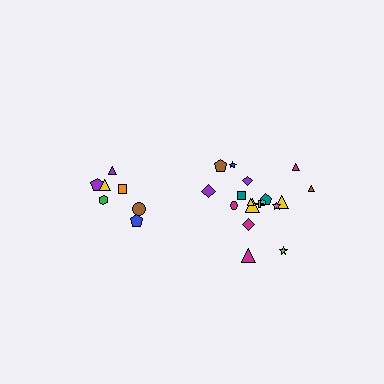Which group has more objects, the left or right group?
The right group.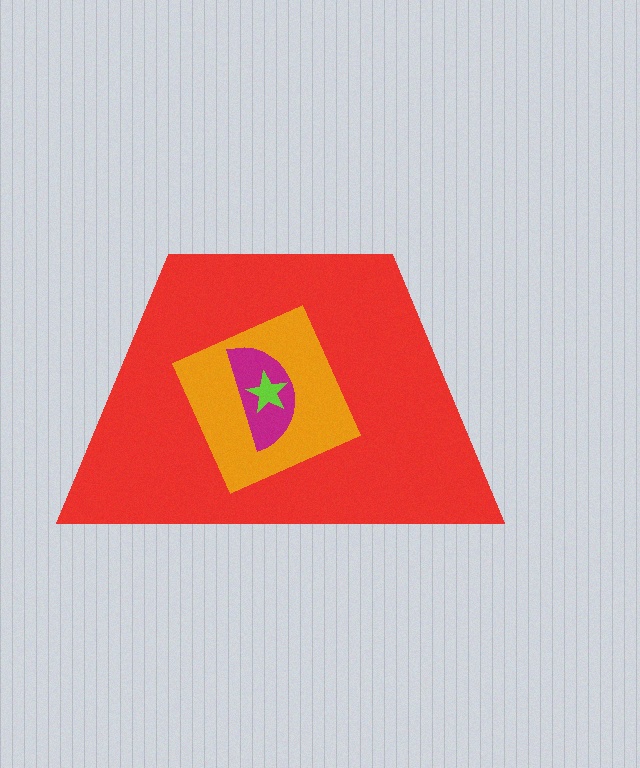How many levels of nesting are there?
4.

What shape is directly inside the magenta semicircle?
The lime star.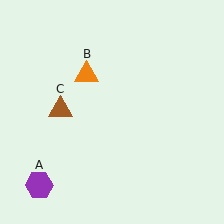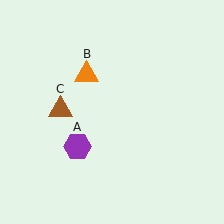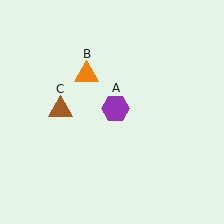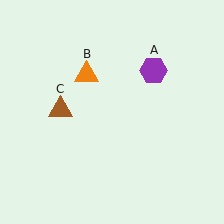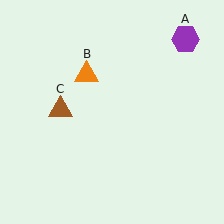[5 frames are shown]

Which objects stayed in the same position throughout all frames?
Orange triangle (object B) and brown triangle (object C) remained stationary.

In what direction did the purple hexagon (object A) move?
The purple hexagon (object A) moved up and to the right.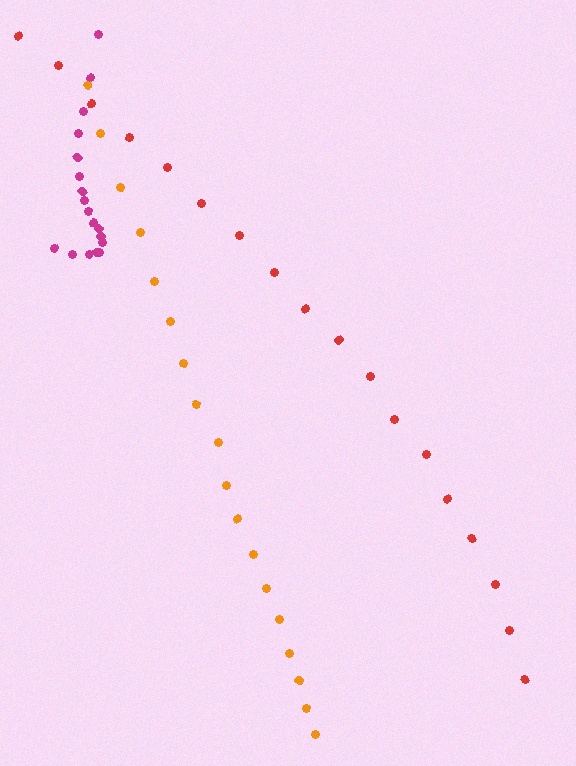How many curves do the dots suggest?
There are 3 distinct paths.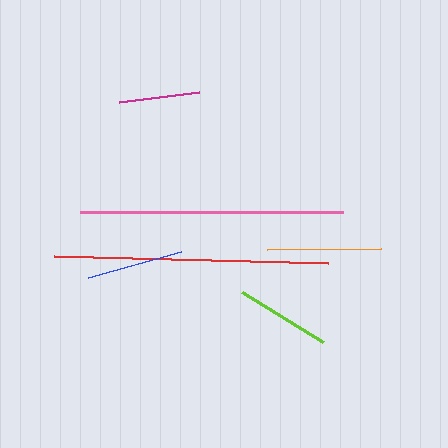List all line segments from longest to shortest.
From longest to shortest: red, pink, orange, blue, lime, magenta.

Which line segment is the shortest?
The magenta line is the shortest at approximately 81 pixels.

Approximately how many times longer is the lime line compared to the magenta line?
The lime line is approximately 1.2 times the length of the magenta line.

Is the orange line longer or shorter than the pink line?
The pink line is longer than the orange line.